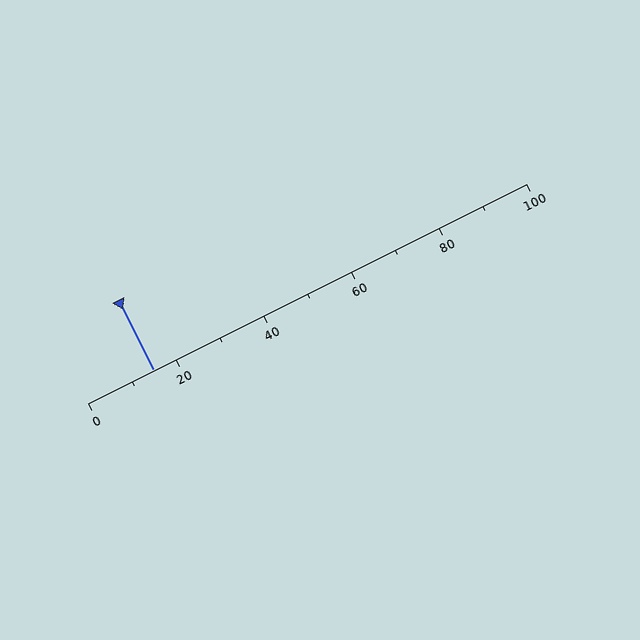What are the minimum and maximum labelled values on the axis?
The axis runs from 0 to 100.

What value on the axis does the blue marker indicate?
The marker indicates approximately 15.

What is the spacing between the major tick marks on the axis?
The major ticks are spaced 20 apart.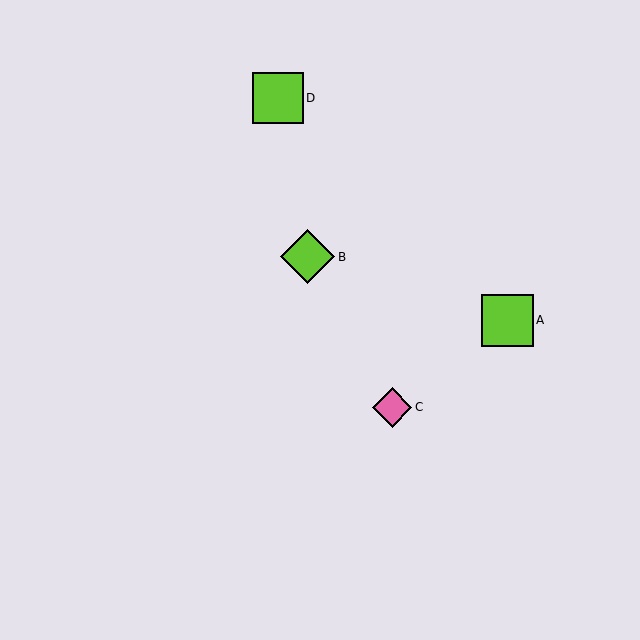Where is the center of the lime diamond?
The center of the lime diamond is at (308, 257).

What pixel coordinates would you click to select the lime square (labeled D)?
Click at (278, 98) to select the lime square D.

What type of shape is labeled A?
Shape A is a lime square.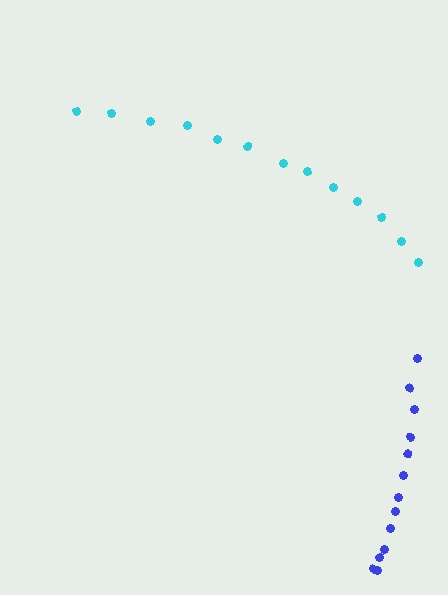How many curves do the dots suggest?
There are 2 distinct paths.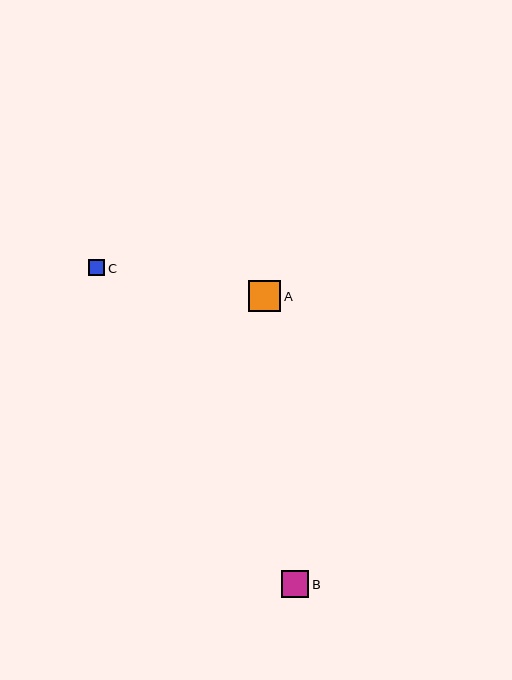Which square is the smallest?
Square C is the smallest with a size of approximately 17 pixels.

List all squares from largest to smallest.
From largest to smallest: A, B, C.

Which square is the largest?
Square A is the largest with a size of approximately 32 pixels.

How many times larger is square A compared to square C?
Square A is approximately 1.9 times the size of square C.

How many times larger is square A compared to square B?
Square A is approximately 1.2 times the size of square B.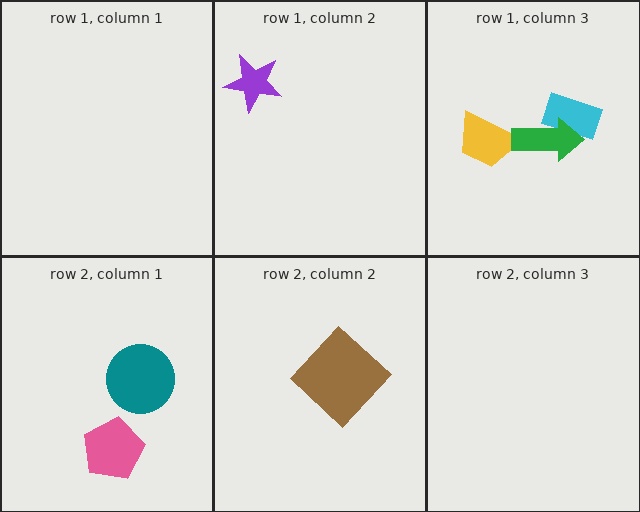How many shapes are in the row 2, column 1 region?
2.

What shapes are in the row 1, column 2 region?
The purple star.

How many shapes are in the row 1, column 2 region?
1.